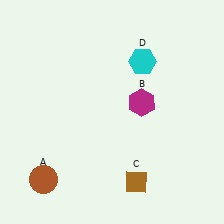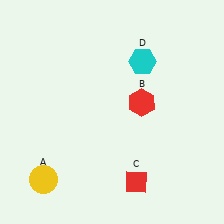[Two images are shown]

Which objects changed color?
A changed from brown to yellow. B changed from magenta to red. C changed from brown to red.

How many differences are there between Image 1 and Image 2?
There are 3 differences between the two images.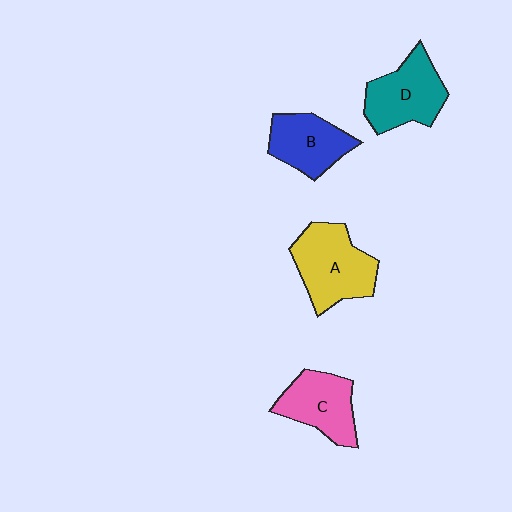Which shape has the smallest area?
Shape B (blue).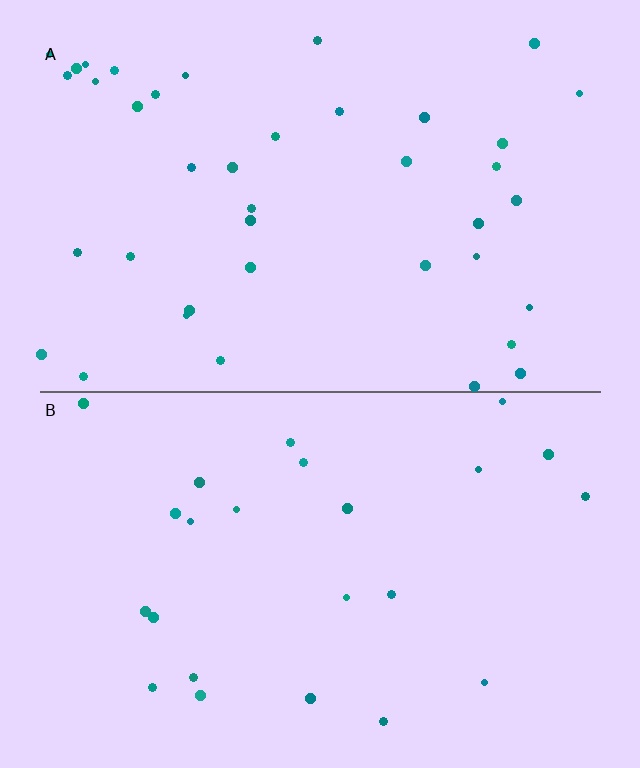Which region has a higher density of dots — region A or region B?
A (the top).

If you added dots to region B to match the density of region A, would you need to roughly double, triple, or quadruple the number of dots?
Approximately double.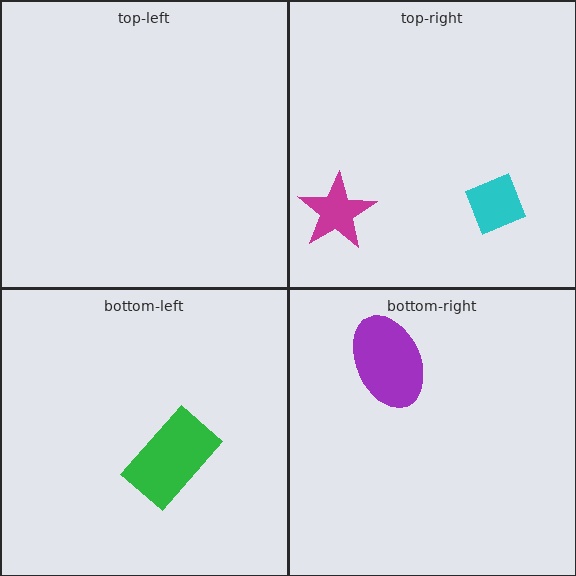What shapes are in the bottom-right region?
The purple ellipse.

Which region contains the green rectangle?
The bottom-left region.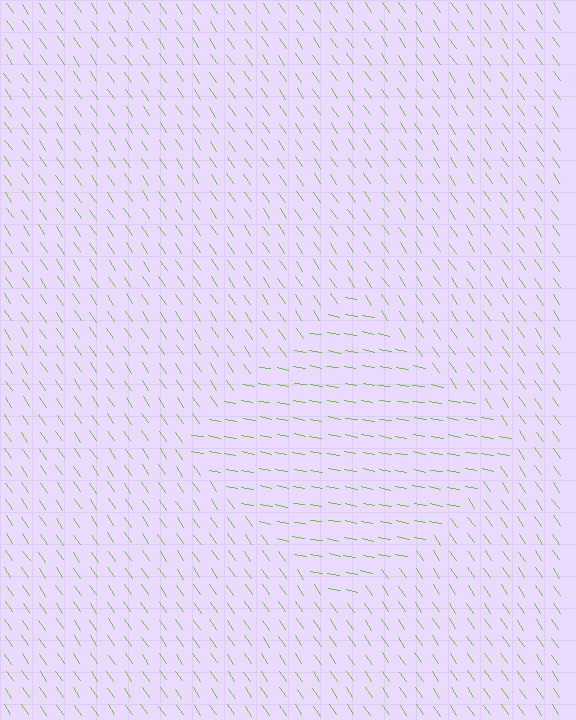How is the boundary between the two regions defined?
The boundary is defined purely by a change in line orientation (approximately 45 degrees difference). All lines are the same color and thickness.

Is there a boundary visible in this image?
Yes, there is a texture boundary formed by a change in line orientation.